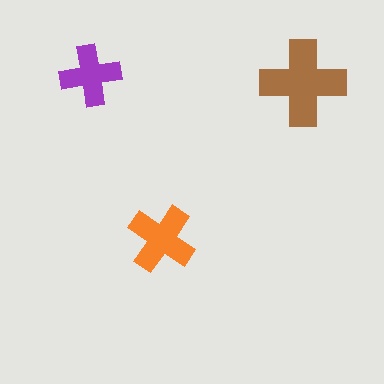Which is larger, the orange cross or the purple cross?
The orange one.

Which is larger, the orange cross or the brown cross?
The brown one.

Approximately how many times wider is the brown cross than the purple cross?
About 1.5 times wider.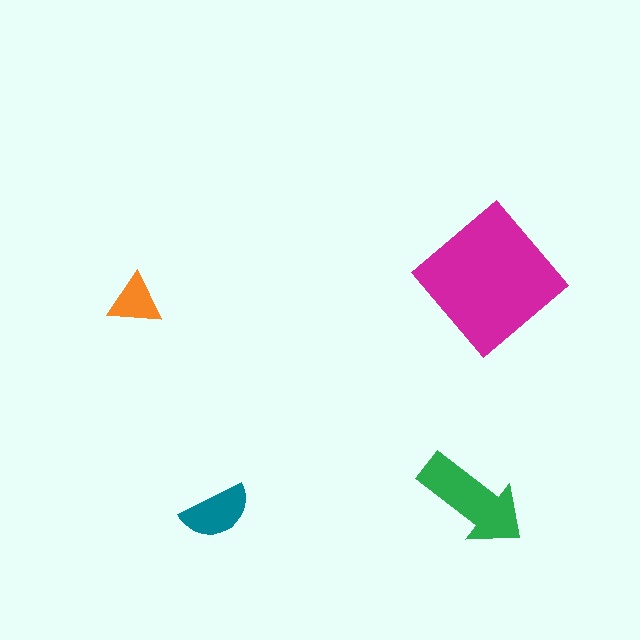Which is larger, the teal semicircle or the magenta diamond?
The magenta diamond.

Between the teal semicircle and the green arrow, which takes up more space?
The green arrow.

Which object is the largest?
The magenta diamond.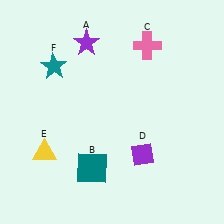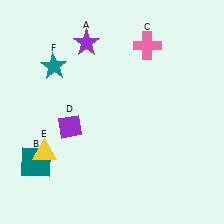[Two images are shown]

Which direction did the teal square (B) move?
The teal square (B) moved left.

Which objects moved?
The objects that moved are: the teal square (B), the purple diamond (D).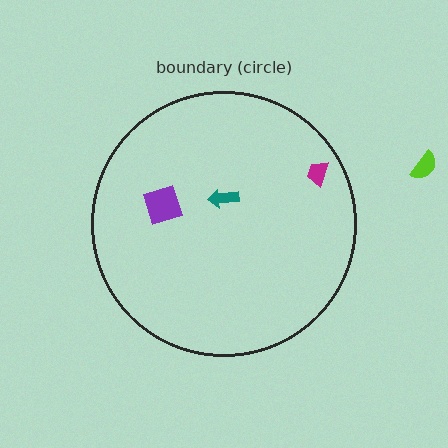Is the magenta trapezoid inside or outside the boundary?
Inside.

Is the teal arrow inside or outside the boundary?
Inside.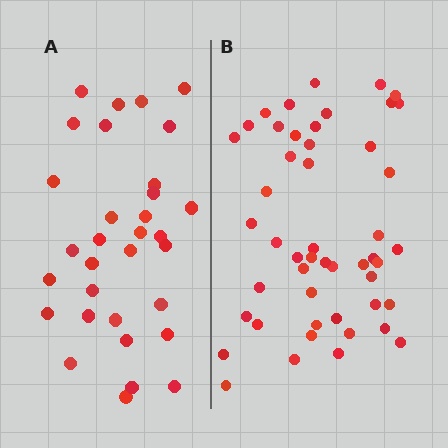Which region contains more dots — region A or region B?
Region B (the right region) has more dots.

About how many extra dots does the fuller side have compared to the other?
Region B has approximately 15 more dots than region A.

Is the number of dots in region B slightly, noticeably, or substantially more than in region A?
Region B has substantially more. The ratio is roughly 1.5 to 1.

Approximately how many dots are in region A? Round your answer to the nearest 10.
About 30 dots. (The exact count is 32, which rounds to 30.)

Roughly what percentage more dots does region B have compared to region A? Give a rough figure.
About 55% more.